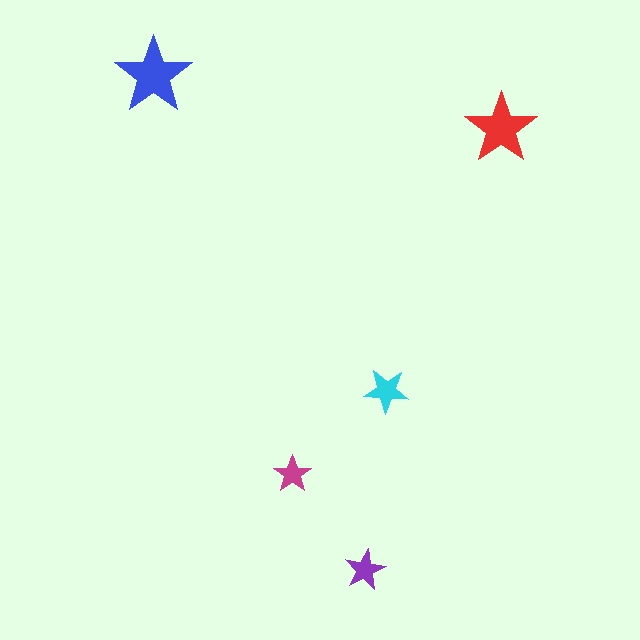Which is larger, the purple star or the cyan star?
The cyan one.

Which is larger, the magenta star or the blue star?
The blue one.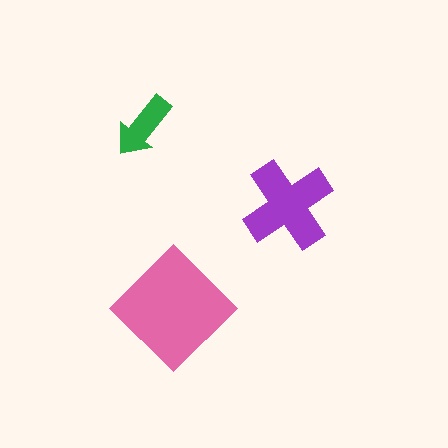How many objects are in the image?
There are 3 objects in the image.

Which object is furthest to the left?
The green arrow is leftmost.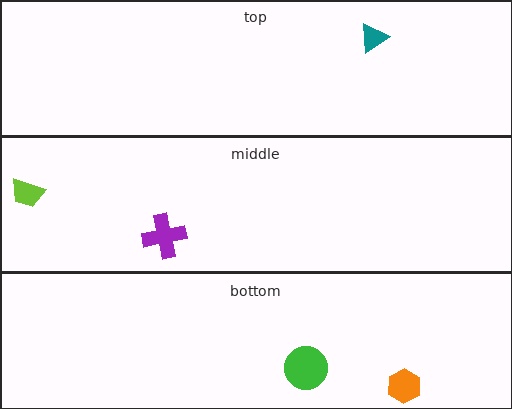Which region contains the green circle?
The bottom region.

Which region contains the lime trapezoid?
The middle region.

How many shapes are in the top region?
1.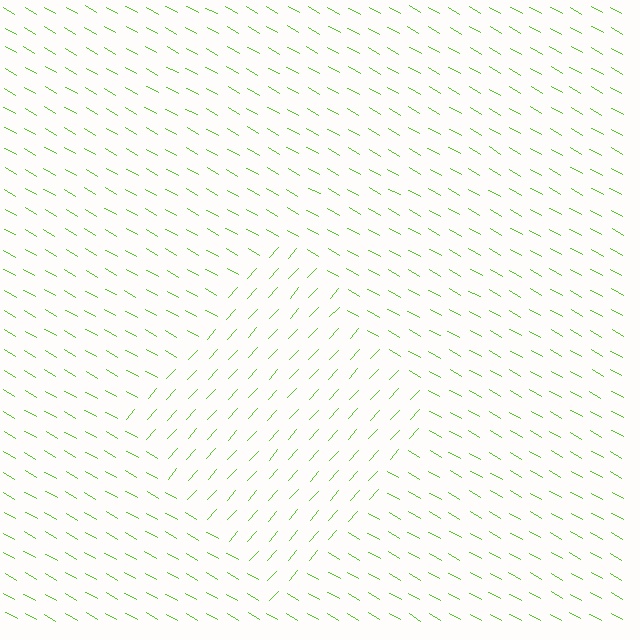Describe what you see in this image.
The image is filled with small lime line segments. A diamond region in the image has lines oriented differently from the surrounding lines, creating a visible texture boundary.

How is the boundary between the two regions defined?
The boundary is defined purely by a change in line orientation (approximately 78 degrees difference). All lines are the same color and thickness.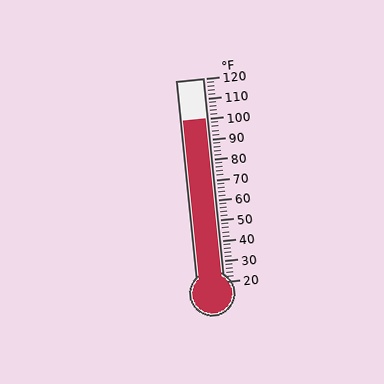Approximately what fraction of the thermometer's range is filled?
The thermometer is filled to approximately 80% of its range.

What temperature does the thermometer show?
The thermometer shows approximately 100°F.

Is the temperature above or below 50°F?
The temperature is above 50°F.